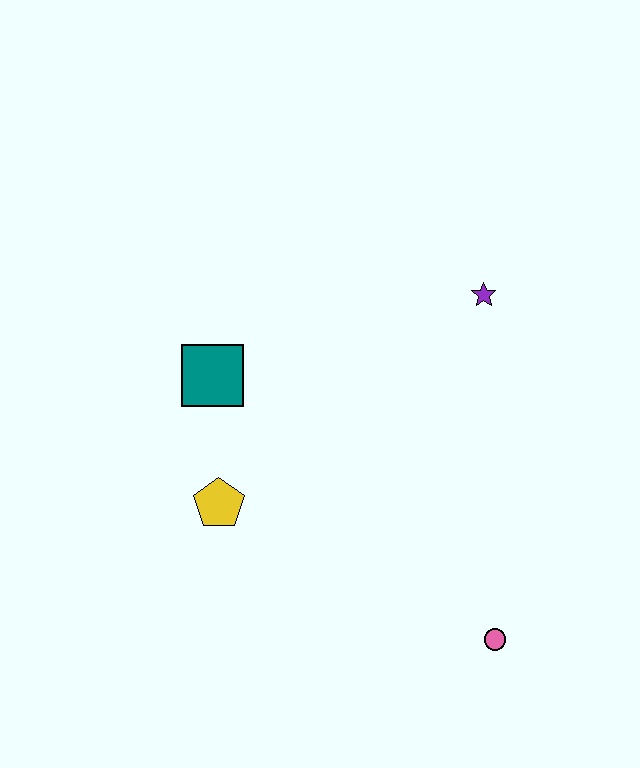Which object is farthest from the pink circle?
The teal square is farthest from the pink circle.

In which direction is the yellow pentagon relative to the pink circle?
The yellow pentagon is to the left of the pink circle.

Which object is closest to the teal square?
The yellow pentagon is closest to the teal square.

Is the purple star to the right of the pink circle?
No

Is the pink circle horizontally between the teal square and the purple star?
No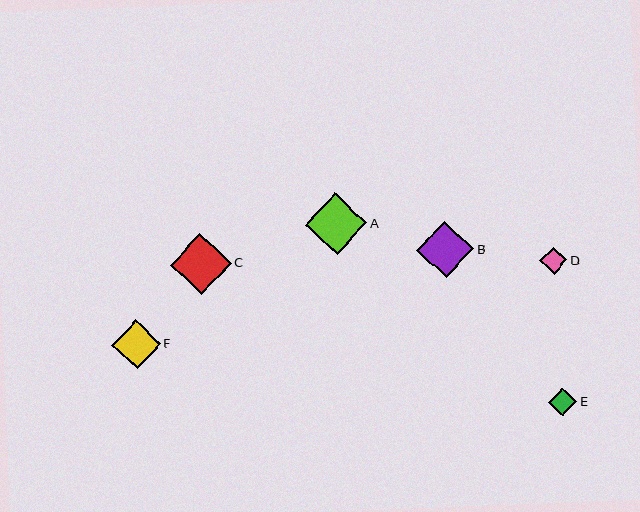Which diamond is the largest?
Diamond A is the largest with a size of approximately 62 pixels.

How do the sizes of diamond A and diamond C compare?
Diamond A and diamond C are approximately the same size.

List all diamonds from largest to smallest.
From largest to smallest: A, C, B, F, E, D.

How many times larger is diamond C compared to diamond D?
Diamond C is approximately 2.2 times the size of diamond D.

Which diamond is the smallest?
Diamond D is the smallest with a size of approximately 27 pixels.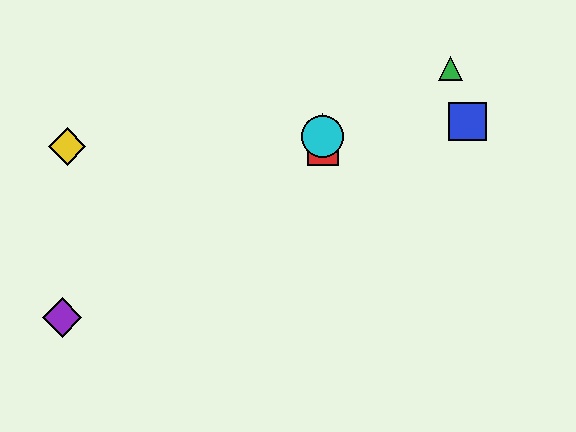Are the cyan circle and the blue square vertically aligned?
No, the cyan circle is at x≈323 and the blue square is at x≈468.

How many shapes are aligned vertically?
3 shapes (the red square, the orange triangle, the cyan circle) are aligned vertically.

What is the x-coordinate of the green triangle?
The green triangle is at x≈451.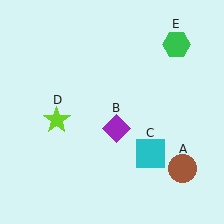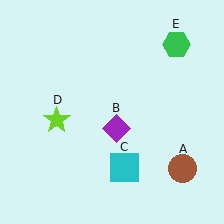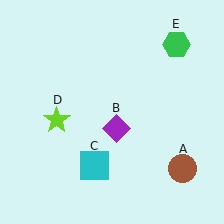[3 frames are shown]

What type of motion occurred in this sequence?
The cyan square (object C) rotated clockwise around the center of the scene.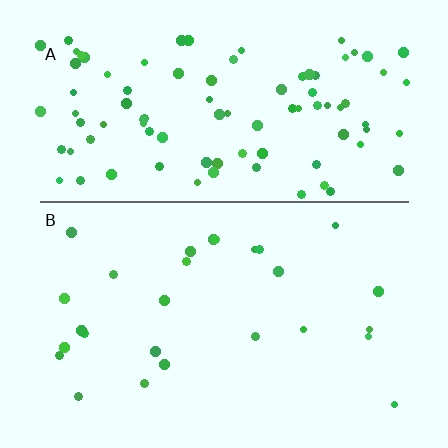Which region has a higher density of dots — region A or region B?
A (the top).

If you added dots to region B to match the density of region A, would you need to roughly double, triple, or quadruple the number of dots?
Approximately quadruple.